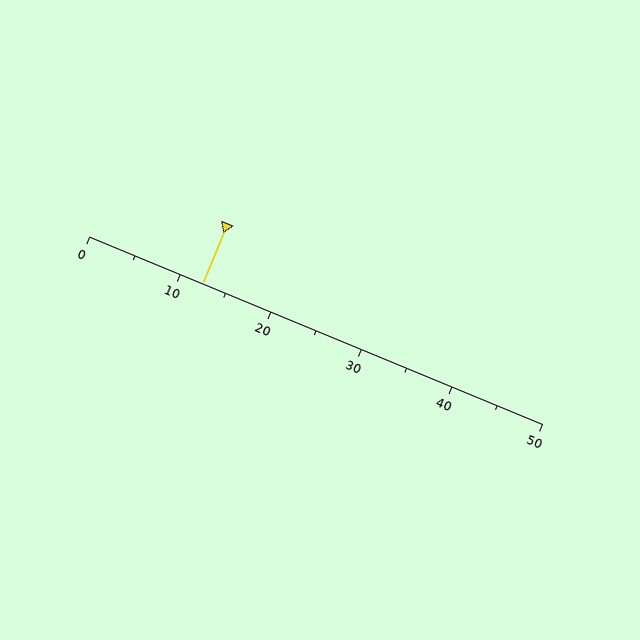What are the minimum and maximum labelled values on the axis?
The axis runs from 0 to 50.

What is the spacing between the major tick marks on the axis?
The major ticks are spaced 10 apart.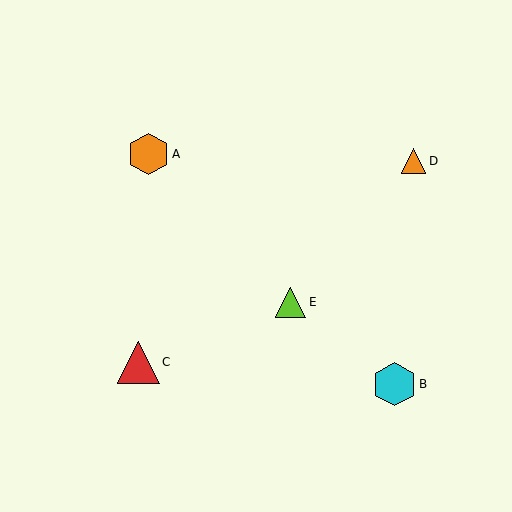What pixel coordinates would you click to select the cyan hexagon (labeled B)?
Click at (395, 384) to select the cyan hexagon B.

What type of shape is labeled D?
Shape D is an orange triangle.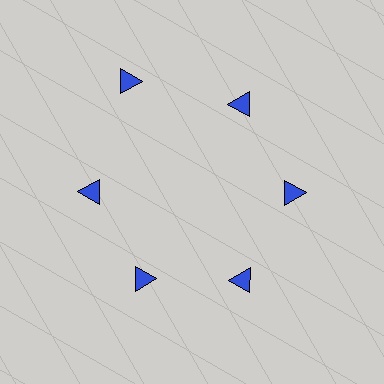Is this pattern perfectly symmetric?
No. The 6 blue triangles are arranged in a ring, but one element near the 11 o'clock position is pushed outward from the center, breaking the 6-fold rotational symmetry.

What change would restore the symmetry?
The symmetry would be restored by moving it inward, back onto the ring so that all 6 triangles sit at equal angles and equal distance from the center.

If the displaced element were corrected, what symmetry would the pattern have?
It would have 6-fold rotational symmetry — the pattern would map onto itself every 60 degrees.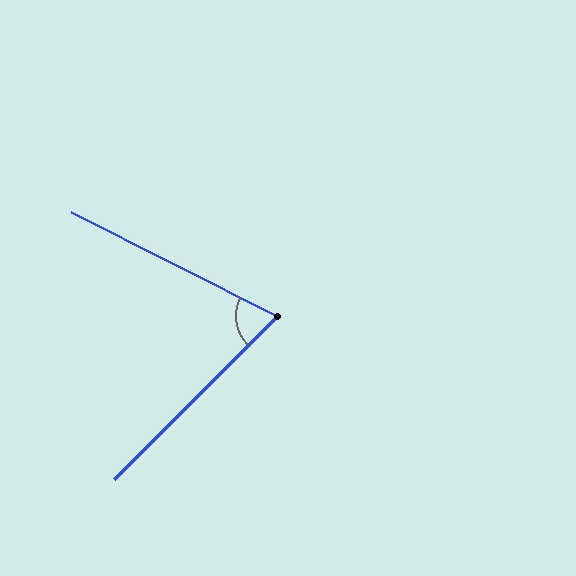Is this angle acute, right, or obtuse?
It is acute.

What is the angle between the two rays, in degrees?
Approximately 72 degrees.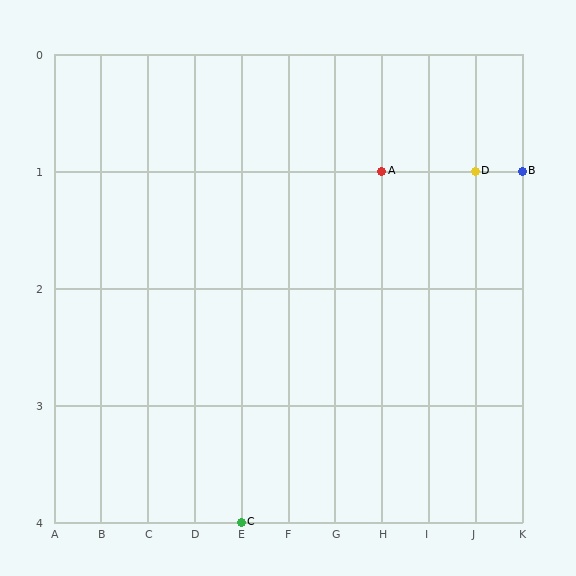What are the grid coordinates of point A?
Point A is at grid coordinates (H, 1).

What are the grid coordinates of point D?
Point D is at grid coordinates (J, 1).